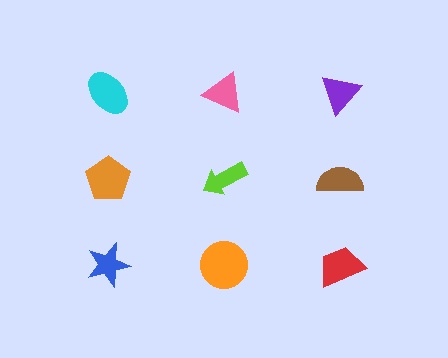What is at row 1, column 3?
A purple triangle.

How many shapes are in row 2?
3 shapes.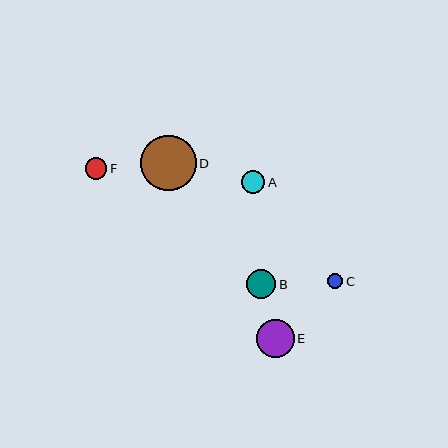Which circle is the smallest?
Circle C is the smallest with a size of approximately 15 pixels.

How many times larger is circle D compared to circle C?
Circle D is approximately 3.7 times the size of circle C.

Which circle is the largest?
Circle D is the largest with a size of approximately 55 pixels.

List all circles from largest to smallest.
From largest to smallest: D, E, B, A, F, C.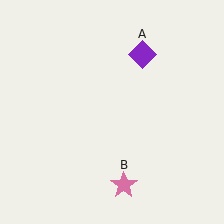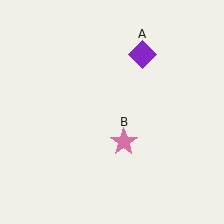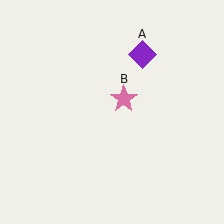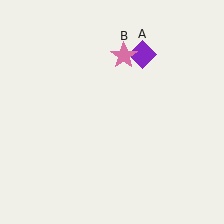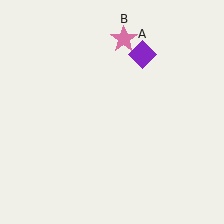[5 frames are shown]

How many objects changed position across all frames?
1 object changed position: pink star (object B).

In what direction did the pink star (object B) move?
The pink star (object B) moved up.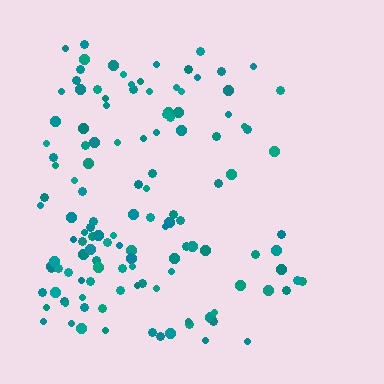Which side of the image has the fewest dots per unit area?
The right.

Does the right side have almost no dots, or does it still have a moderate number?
Still a moderate number, just noticeably fewer than the left.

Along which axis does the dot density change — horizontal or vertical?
Horizontal.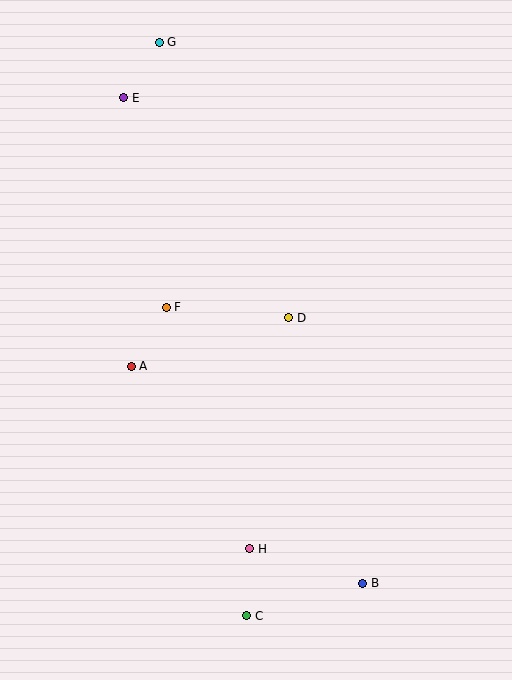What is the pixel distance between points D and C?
The distance between D and C is 301 pixels.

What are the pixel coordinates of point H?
Point H is at (250, 549).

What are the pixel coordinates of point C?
Point C is at (247, 616).